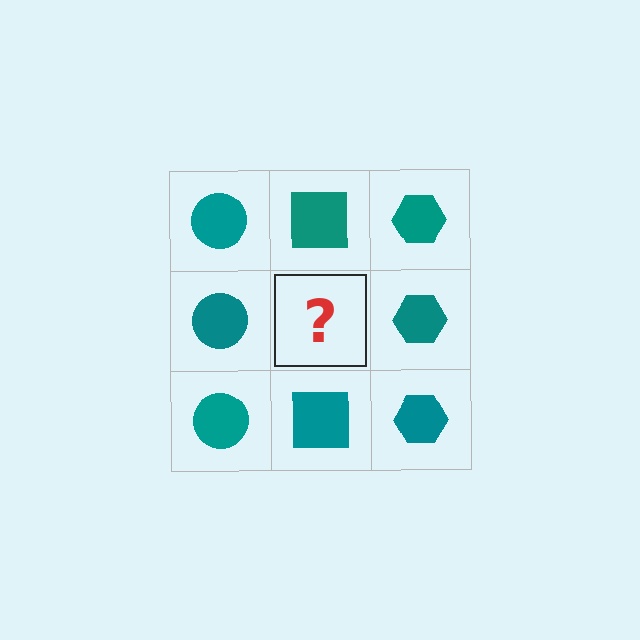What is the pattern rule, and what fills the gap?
The rule is that each column has a consistent shape. The gap should be filled with a teal square.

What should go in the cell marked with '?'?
The missing cell should contain a teal square.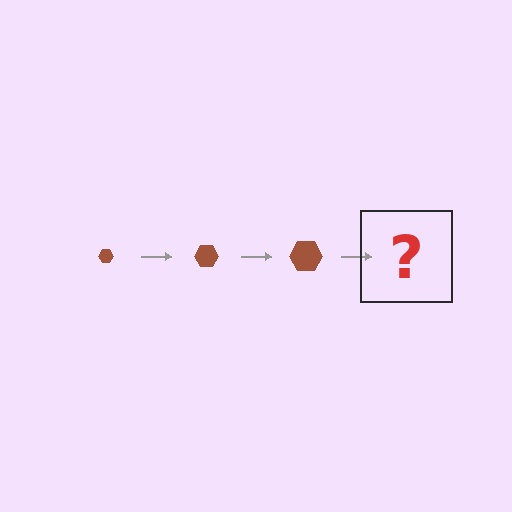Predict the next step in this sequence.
The next step is a brown hexagon, larger than the previous one.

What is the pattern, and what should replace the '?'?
The pattern is that the hexagon gets progressively larger each step. The '?' should be a brown hexagon, larger than the previous one.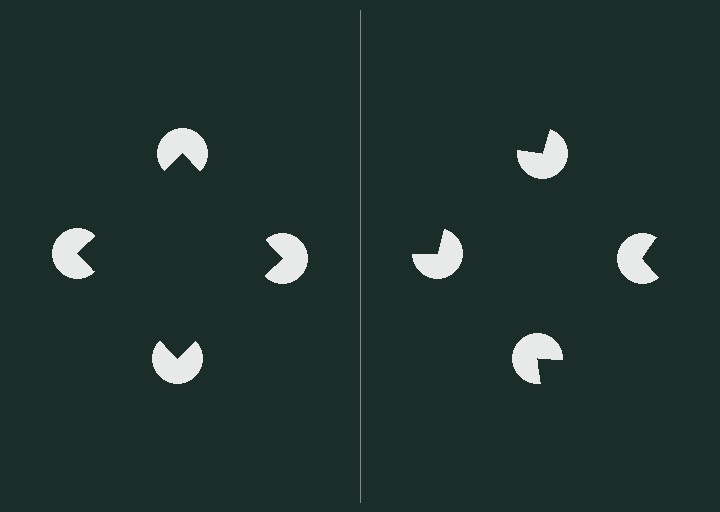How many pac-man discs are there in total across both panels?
8 — 4 on each side.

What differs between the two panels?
The pac-man discs are positioned identically on both sides; only the wedge orientations differ. On the left they align to a square; on the right they are misaligned.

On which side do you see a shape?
An illusory square appears on the left side. On the right side the wedge cuts are rotated, so no coherent shape forms.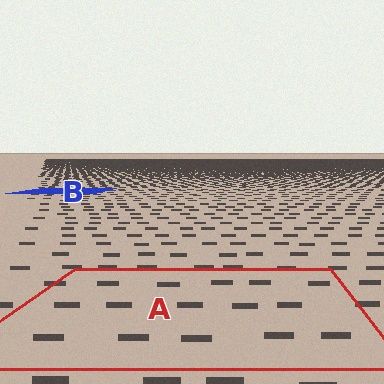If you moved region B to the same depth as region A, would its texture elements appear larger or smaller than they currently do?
They would appear larger. At a closer depth, the same texture elements are projected at a bigger on-screen size.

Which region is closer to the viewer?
Region A is closer. The texture elements there are larger and more spread out.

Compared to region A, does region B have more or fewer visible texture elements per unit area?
Region B has more texture elements per unit area — they are packed more densely because it is farther away.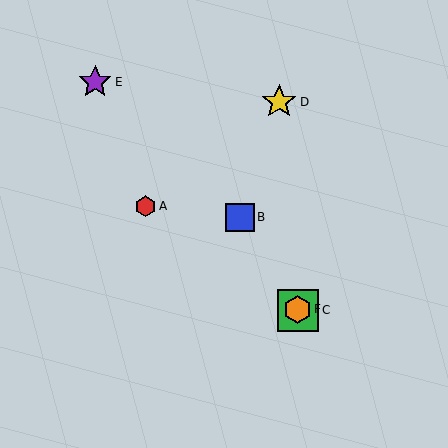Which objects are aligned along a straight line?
Objects B, C, F are aligned along a straight line.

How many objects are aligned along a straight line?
3 objects (B, C, F) are aligned along a straight line.